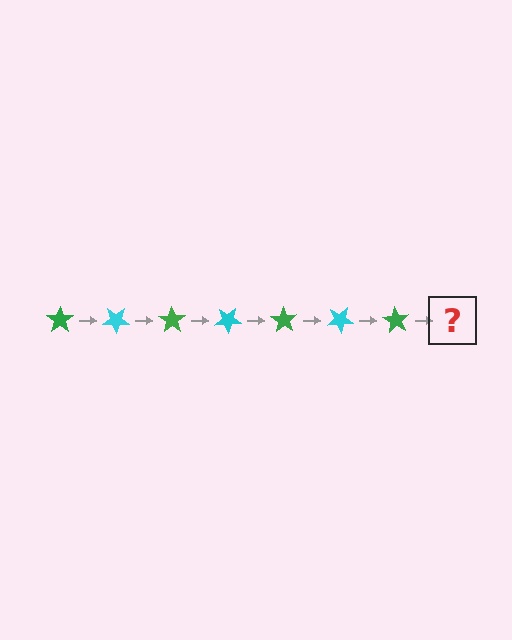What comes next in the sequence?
The next element should be a cyan star, rotated 245 degrees from the start.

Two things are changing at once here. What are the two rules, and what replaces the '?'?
The two rules are that it rotates 35 degrees each step and the color cycles through green and cyan. The '?' should be a cyan star, rotated 245 degrees from the start.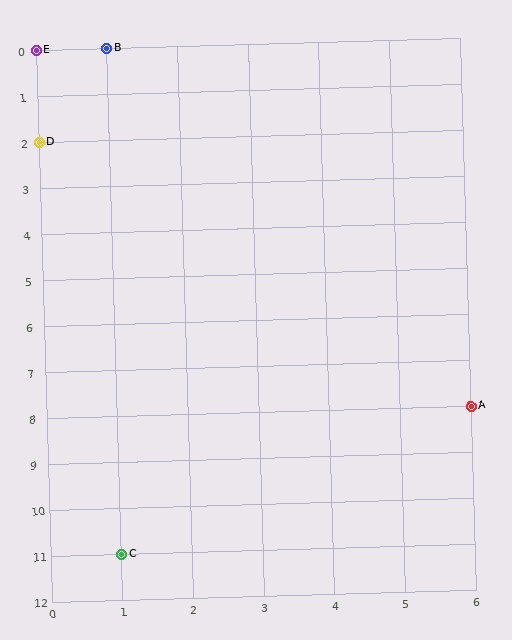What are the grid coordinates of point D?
Point D is at grid coordinates (0, 2).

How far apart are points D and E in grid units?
Points D and E are 2 rows apart.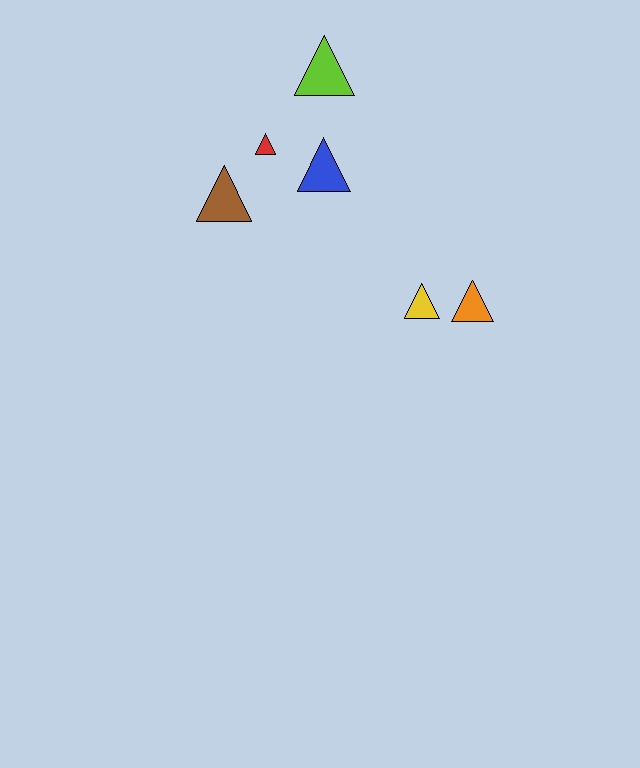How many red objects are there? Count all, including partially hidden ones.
There is 1 red object.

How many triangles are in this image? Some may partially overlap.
There are 6 triangles.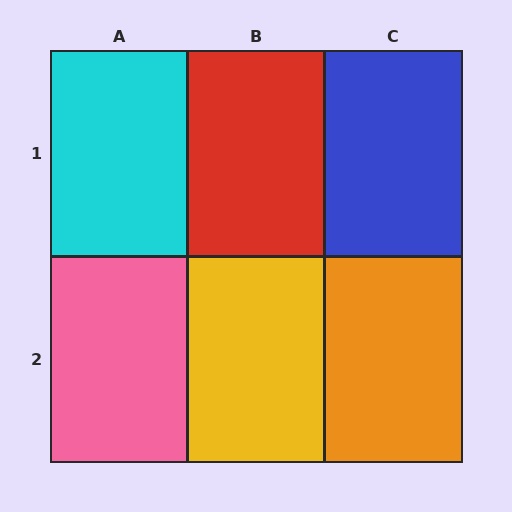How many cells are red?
1 cell is red.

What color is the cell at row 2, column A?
Pink.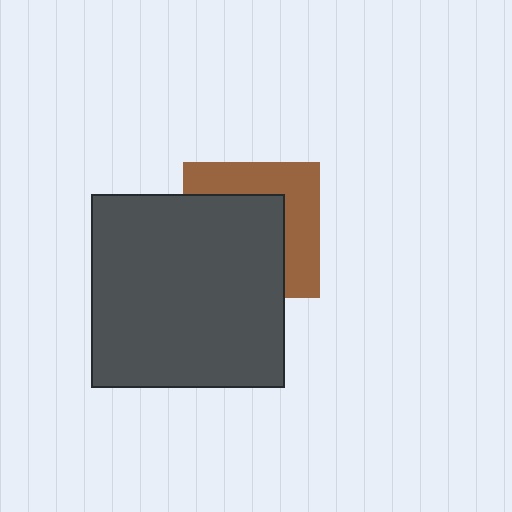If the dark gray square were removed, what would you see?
You would see the complete brown square.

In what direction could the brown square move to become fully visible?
The brown square could move toward the upper-right. That would shift it out from behind the dark gray square entirely.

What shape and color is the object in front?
The object in front is a dark gray square.